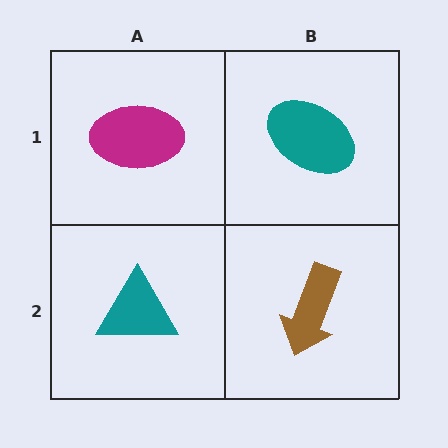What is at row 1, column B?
A teal ellipse.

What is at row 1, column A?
A magenta ellipse.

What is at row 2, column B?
A brown arrow.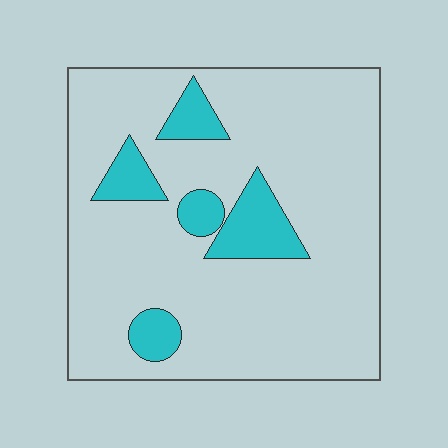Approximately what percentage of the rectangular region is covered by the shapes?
Approximately 15%.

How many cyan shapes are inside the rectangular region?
5.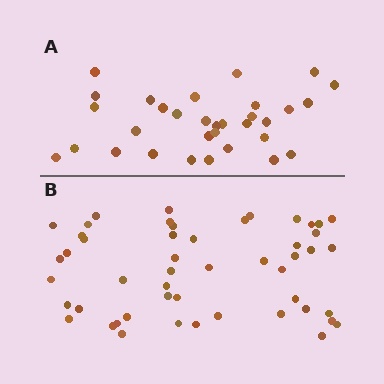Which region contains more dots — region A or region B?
Region B (the bottom region) has more dots.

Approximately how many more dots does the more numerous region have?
Region B has approximately 20 more dots than region A.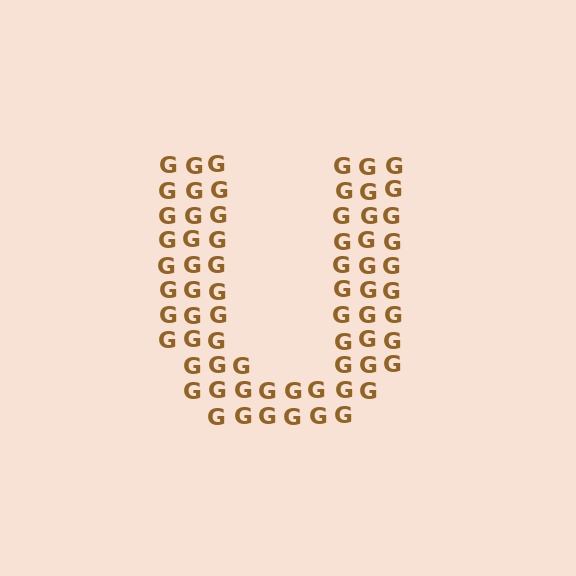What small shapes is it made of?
It is made of small letter G's.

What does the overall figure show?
The overall figure shows the letter U.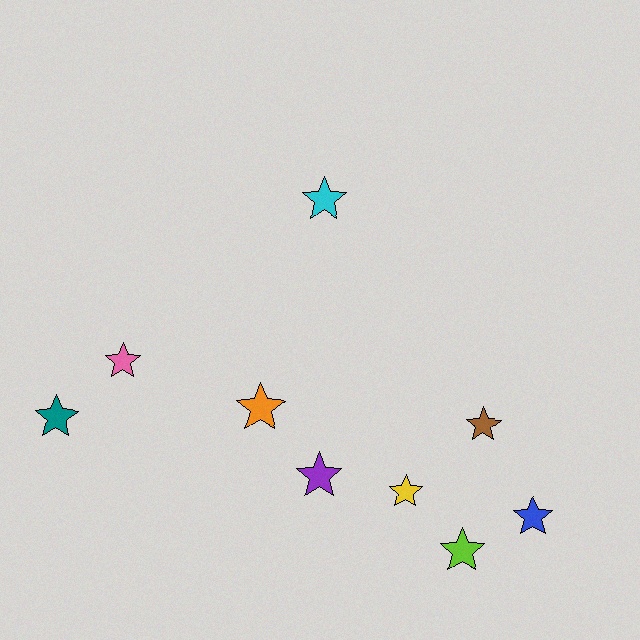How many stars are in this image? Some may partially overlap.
There are 9 stars.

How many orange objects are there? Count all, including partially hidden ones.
There is 1 orange object.